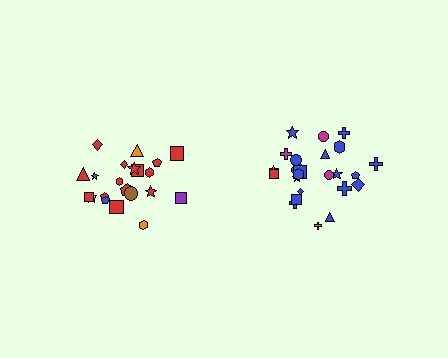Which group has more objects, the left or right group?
The right group.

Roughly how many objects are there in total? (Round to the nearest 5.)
Roughly 45 objects in total.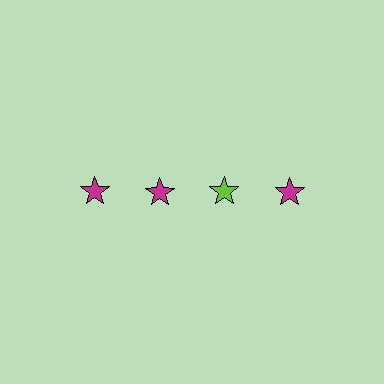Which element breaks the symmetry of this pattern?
The lime star in the top row, center column breaks the symmetry. All other shapes are magenta stars.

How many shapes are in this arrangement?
There are 4 shapes arranged in a grid pattern.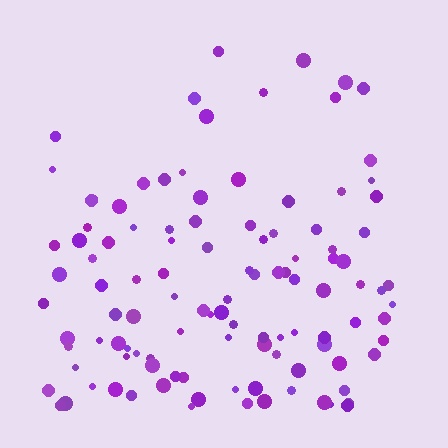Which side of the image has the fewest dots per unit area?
The top.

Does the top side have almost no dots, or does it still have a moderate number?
Still a moderate number, just noticeably fewer than the bottom.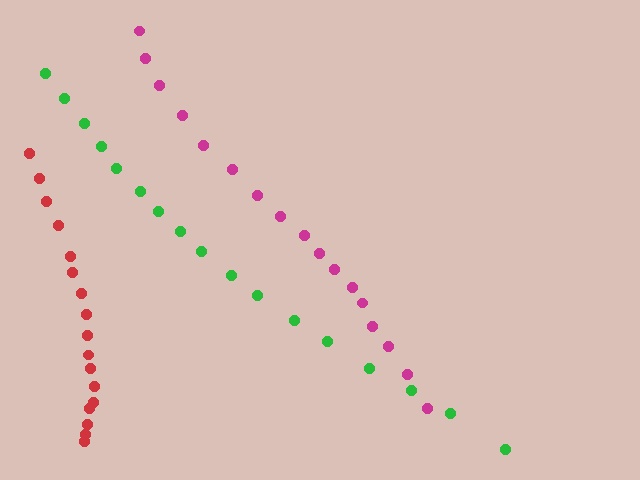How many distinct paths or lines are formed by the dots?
There are 3 distinct paths.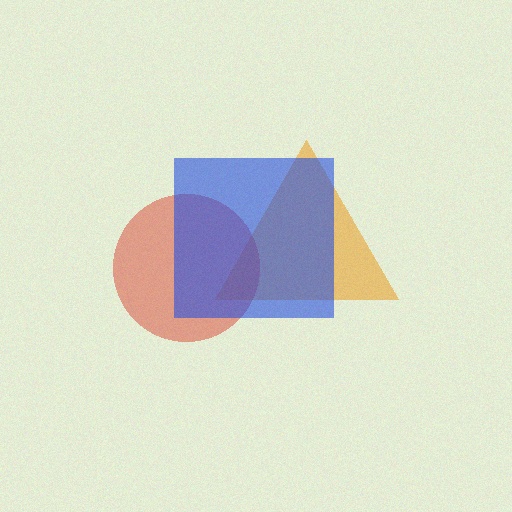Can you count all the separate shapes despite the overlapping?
Yes, there are 3 separate shapes.